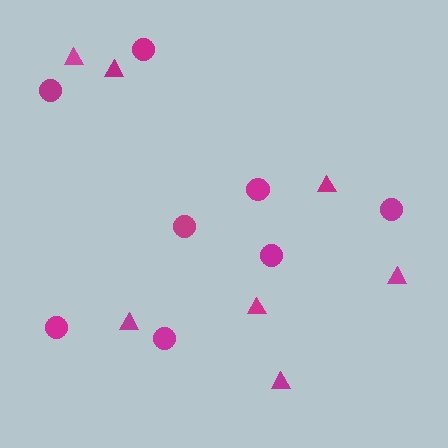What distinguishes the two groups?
There are 2 groups: one group of circles (8) and one group of triangles (7).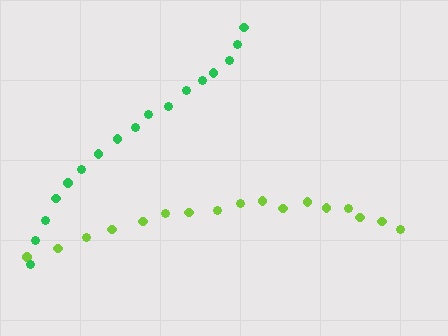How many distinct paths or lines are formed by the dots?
There are 2 distinct paths.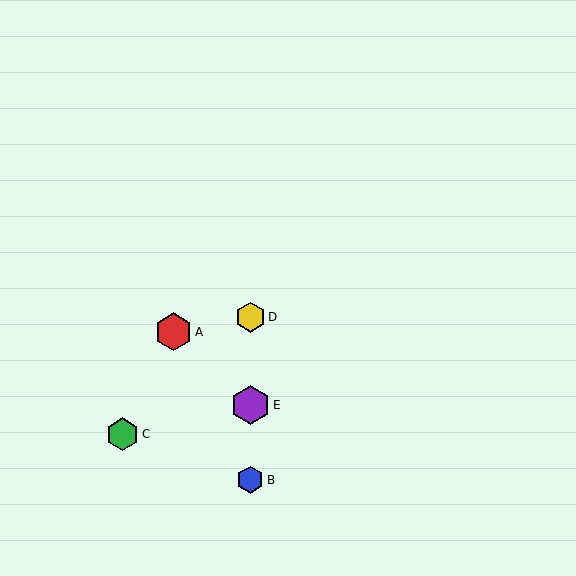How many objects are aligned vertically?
3 objects (B, D, E) are aligned vertically.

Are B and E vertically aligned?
Yes, both are at x≈250.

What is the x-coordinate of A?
Object A is at x≈174.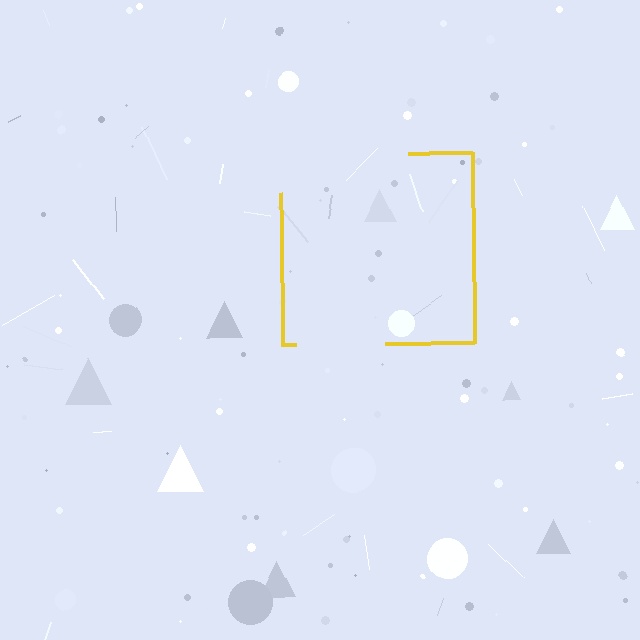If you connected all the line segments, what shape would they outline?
They would outline a square.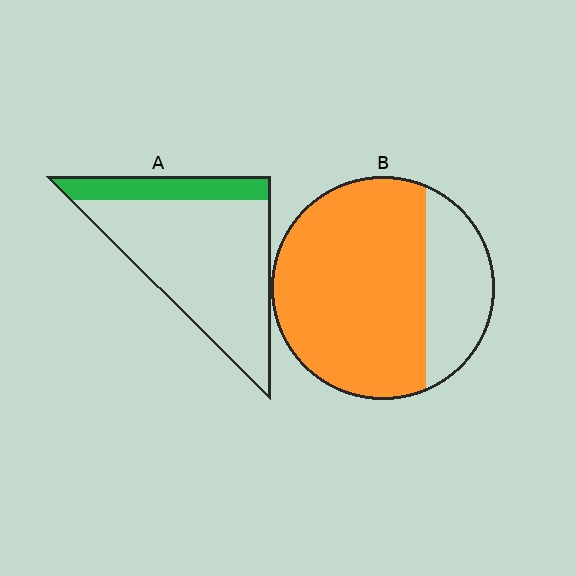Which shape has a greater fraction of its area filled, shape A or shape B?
Shape B.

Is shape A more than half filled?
No.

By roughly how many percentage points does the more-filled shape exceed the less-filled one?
By roughly 55 percentage points (B over A).